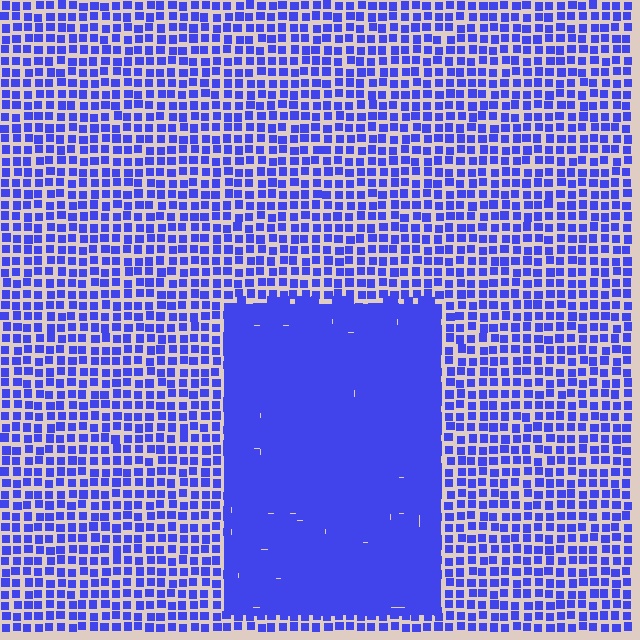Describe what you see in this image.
The image contains small blue elements arranged at two different densities. A rectangle-shaped region is visible where the elements are more densely packed than the surrounding area.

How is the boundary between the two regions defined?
The boundary is defined by a change in element density (approximately 2.4x ratio). All elements are the same color, size, and shape.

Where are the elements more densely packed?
The elements are more densely packed inside the rectangle boundary.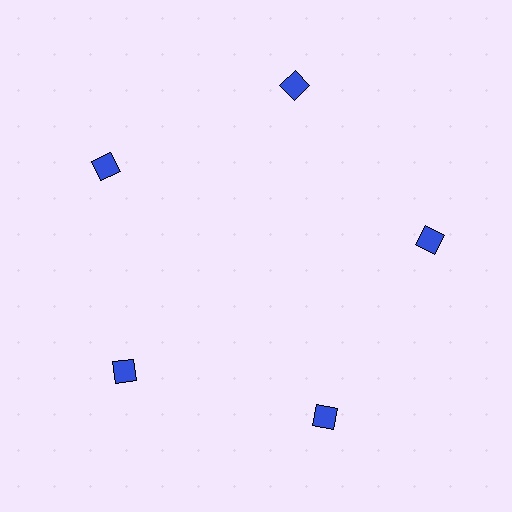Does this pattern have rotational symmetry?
Yes, this pattern has 5-fold rotational symmetry. It looks the same after rotating 72 degrees around the center.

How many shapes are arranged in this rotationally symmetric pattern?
There are 5 shapes, arranged in 5 groups of 1.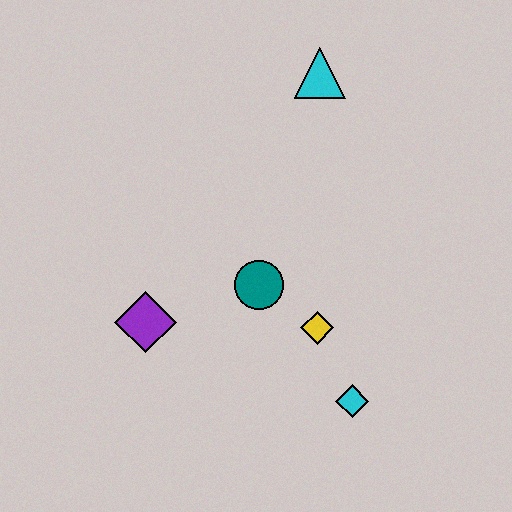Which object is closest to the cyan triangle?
The teal circle is closest to the cyan triangle.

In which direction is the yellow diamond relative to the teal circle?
The yellow diamond is to the right of the teal circle.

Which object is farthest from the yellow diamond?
The cyan triangle is farthest from the yellow diamond.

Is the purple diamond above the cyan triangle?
No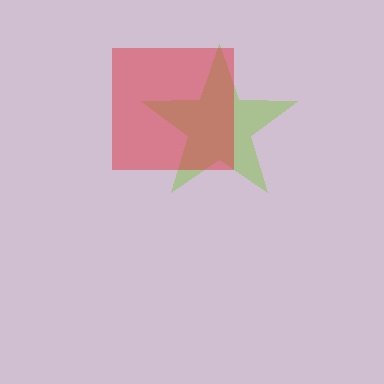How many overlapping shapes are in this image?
There are 2 overlapping shapes in the image.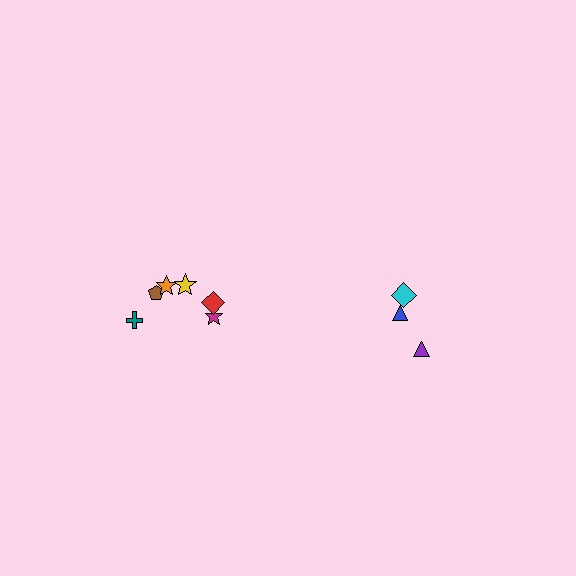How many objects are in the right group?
There are 3 objects.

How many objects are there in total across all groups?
There are 9 objects.